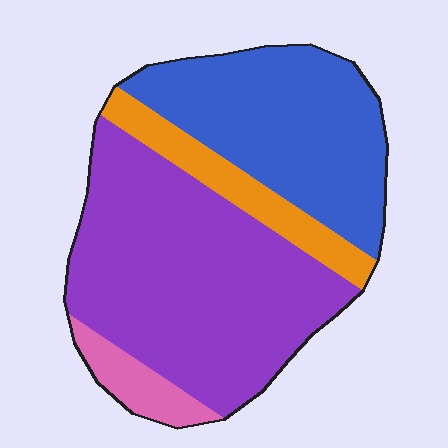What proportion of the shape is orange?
Orange takes up about one tenth (1/10) of the shape.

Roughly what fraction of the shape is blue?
Blue covers around 35% of the shape.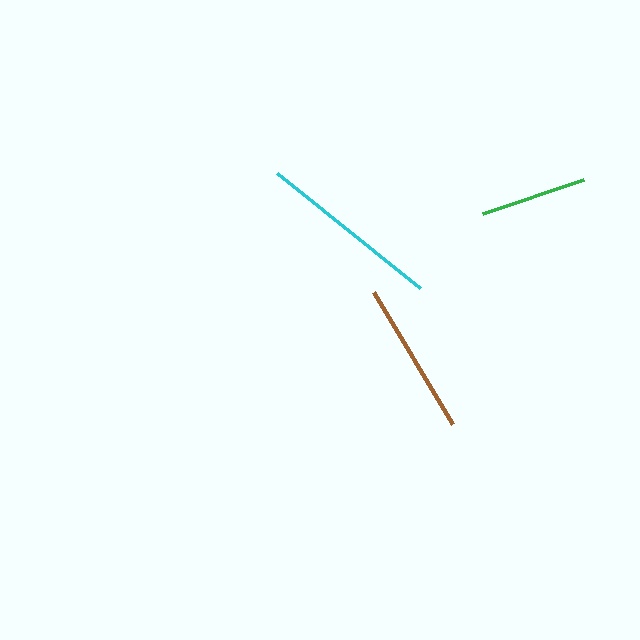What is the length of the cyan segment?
The cyan segment is approximately 184 pixels long.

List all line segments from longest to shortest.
From longest to shortest: cyan, brown, green.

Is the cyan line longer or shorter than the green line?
The cyan line is longer than the green line.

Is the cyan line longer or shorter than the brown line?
The cyan line is longer than the brown line.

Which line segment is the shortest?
The green line is the shortest at approximately 107 pixels.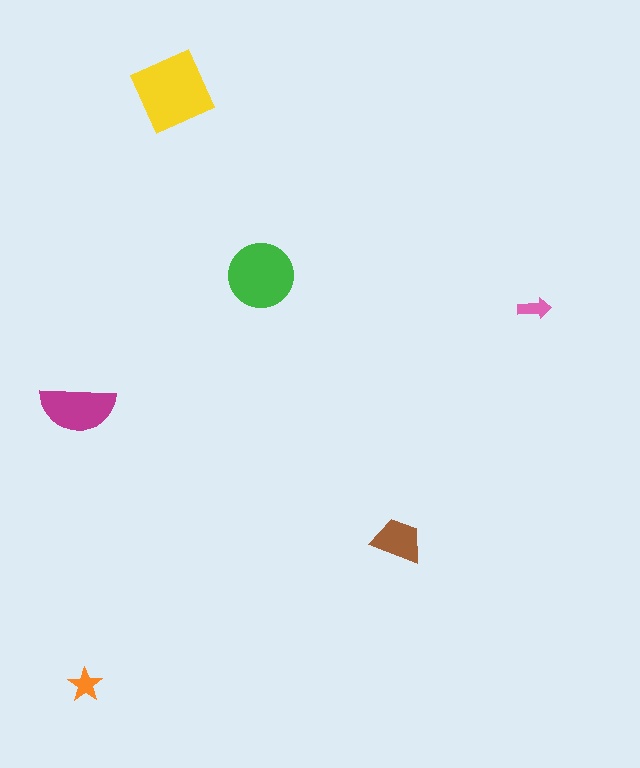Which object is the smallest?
The pink arrow.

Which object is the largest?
The yellow diamond.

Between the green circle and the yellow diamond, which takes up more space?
The yellow diamond.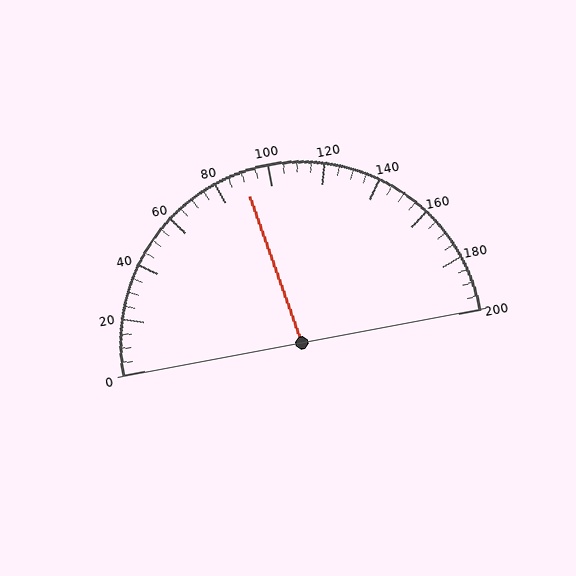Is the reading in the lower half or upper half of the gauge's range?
The reading is in the lower half of the range (0 to 200).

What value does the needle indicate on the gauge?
The needle indicates approximately 90.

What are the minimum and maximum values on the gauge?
The gauge ranges from 0 to 200.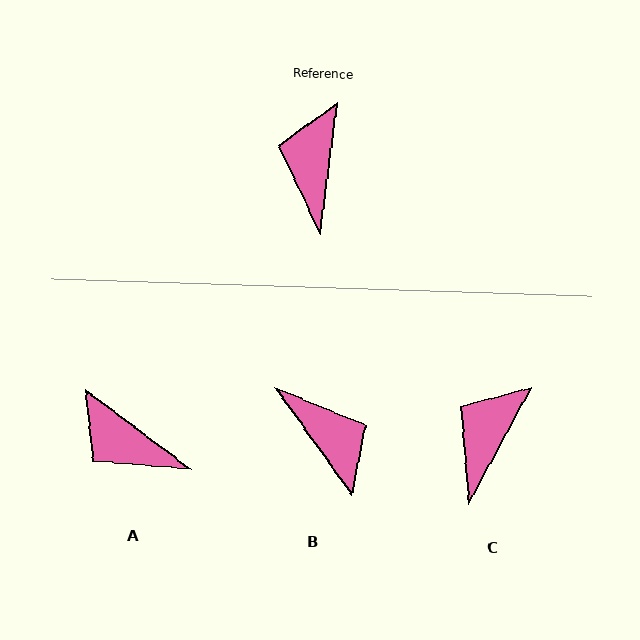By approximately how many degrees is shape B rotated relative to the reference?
Approximately 137 degrees clockwise.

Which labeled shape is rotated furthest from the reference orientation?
B, about 137 degrees away.